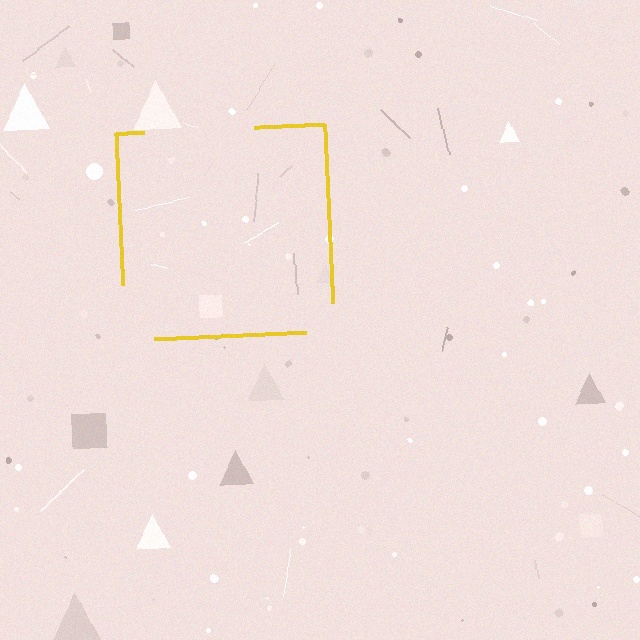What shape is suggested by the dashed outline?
The dashed outline suggests a square.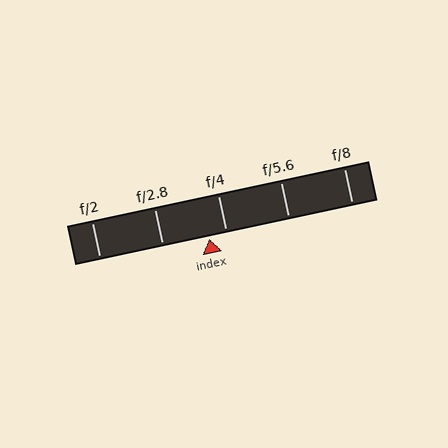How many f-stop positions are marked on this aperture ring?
There are 5 f-stop positions marked.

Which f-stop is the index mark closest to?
The index mark is closest to f/4.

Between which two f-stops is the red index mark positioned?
The index mark is between f/2.8 and f/4.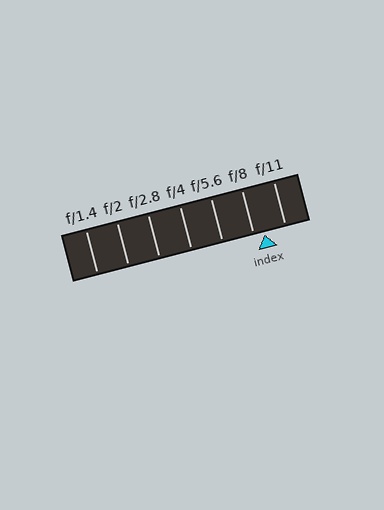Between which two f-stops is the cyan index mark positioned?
The index mark is between f/8 and f/11.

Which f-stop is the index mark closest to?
The index mark is closest to f/8.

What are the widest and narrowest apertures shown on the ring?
The widest aperture shown is f/1.4 and the narrowest is f/11.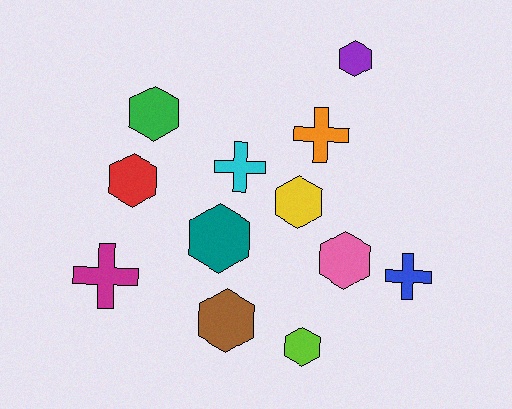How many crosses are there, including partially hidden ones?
There are 4 crosses.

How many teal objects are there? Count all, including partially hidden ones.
There is 1 teal object.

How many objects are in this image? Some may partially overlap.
There are 12 objects.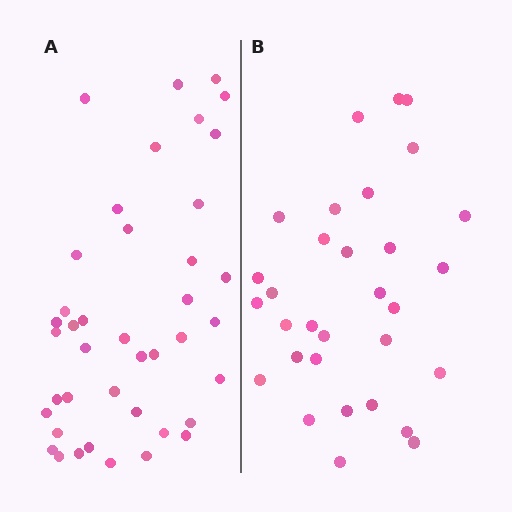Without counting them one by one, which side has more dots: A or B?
Region A (the left region) has more dots.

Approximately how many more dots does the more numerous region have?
Region A has roughly 10 or so more dots than region B.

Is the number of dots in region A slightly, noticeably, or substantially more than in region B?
Region A has noticeably more, but not dramatically so. The ratio is roughly 1.3 to 1.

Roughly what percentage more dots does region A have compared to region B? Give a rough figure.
About 30% more.